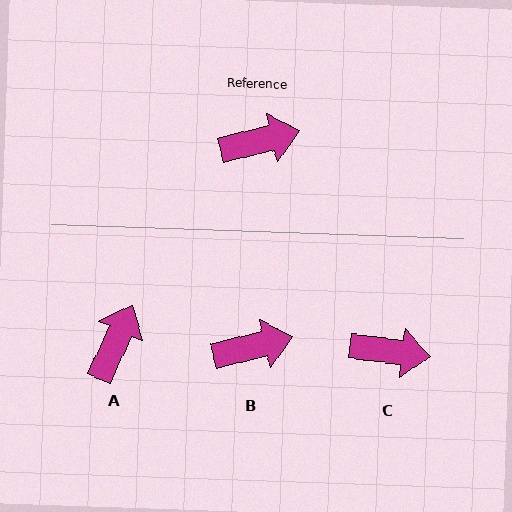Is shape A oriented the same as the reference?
No, it is off by about 52 degrees.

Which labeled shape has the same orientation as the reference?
B.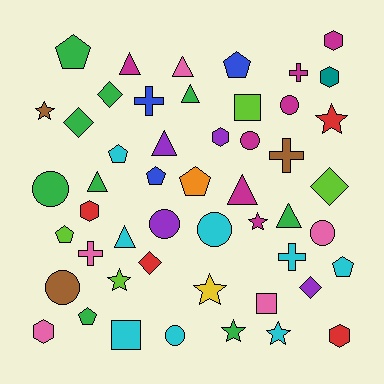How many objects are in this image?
There are 50 objects.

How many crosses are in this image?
There are 5 crosses.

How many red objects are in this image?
There are 4 red objects.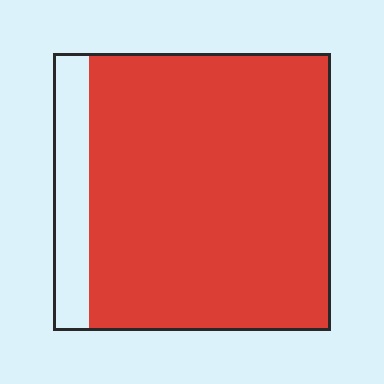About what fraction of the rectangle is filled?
About seven eighths (7/8).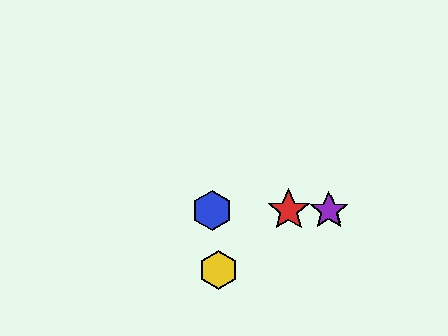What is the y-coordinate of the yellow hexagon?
The yellow hexagon is at y≈270.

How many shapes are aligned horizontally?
4 shapes (the red star, the blue hexagon, the green star, the purple star) are aligned horizontally.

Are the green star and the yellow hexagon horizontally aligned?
No, the green star is at y≈210 and the yellow hexagon is at y≈270.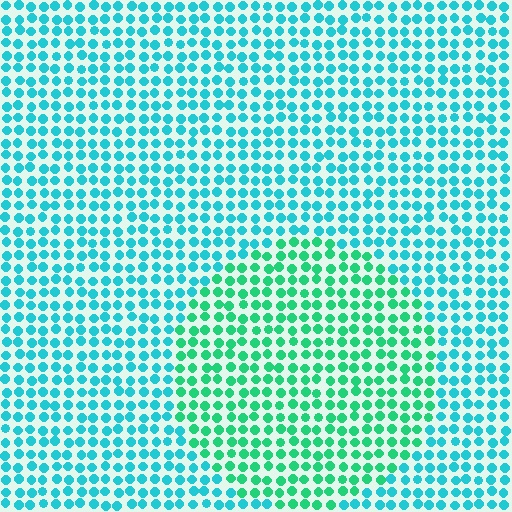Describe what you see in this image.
The image is filled with small cyan elements in a uniform arrangement. A circle-shaped region is visible where the elements are tinted to a slightly different hue, forming a subtle color boundary.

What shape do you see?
I see a circle.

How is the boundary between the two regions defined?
The boundary is defined purely by a slight shift in hue (about 33 degrees). Spacing, size, and orientation are identical on both sides.